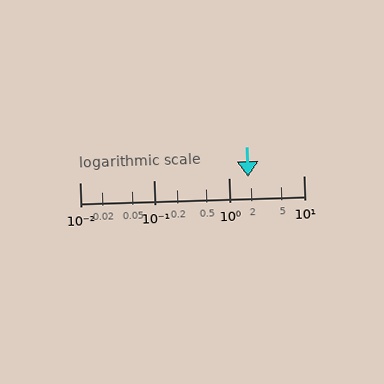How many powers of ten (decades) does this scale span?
The scale spans 3 decades, from 0.01 to 10.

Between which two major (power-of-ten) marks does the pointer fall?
The pointer is between 1 and 10.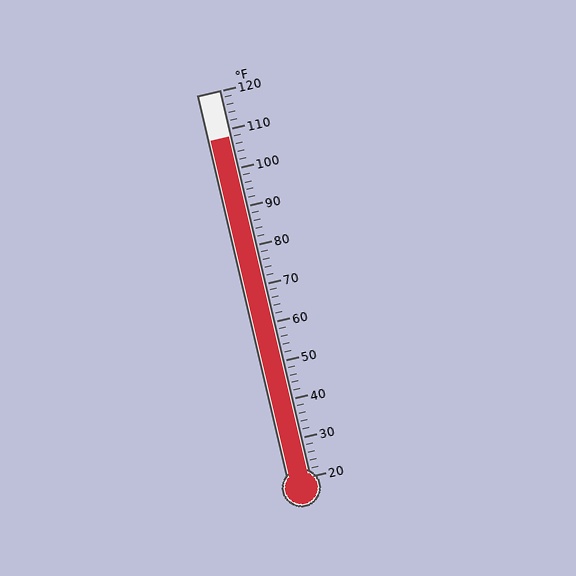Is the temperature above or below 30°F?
The temperature is above 30°F.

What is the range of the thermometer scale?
The thermometer scale ranges from 20°F to 120°F.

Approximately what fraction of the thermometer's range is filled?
The thermometer is filled to approximately 90% of its range.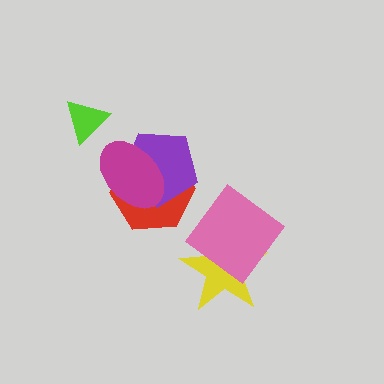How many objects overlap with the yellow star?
1 object overlaps with the yellow star.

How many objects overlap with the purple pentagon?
2 objects overlap with the purple pentagon.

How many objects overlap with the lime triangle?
0 objects overlap with the lime triangle.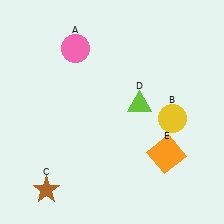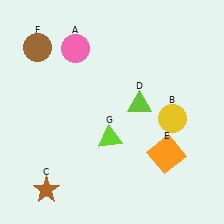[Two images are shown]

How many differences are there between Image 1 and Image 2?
There are 2 differences between the two images.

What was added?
A brown circle (F), a lime triangle (G) were added in Image 2.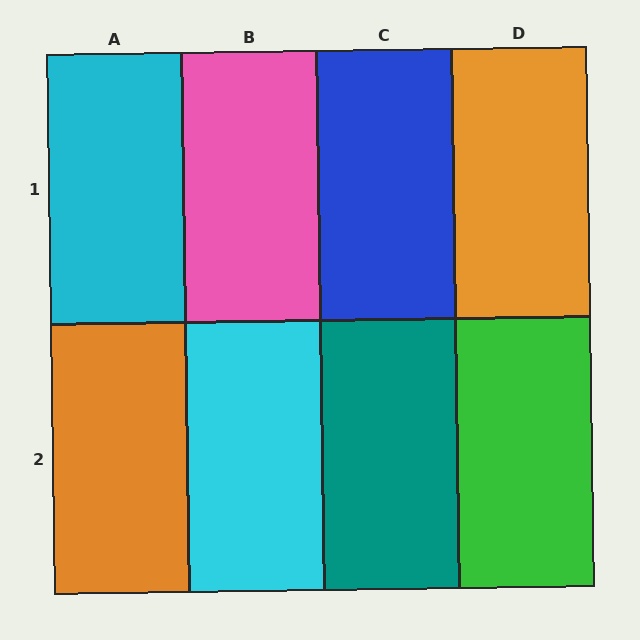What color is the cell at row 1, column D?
Orange.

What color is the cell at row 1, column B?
Pink.